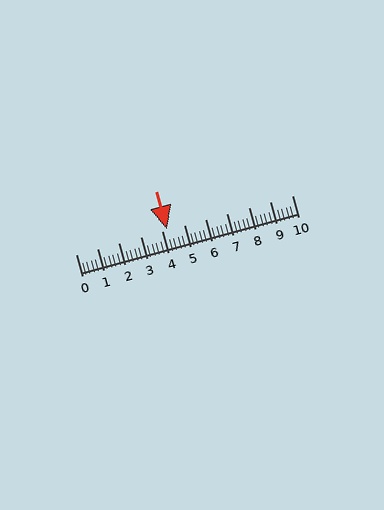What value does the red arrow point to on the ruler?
The red arrow points to approximately 4.2.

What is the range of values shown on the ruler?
The ruler shows values from 0 to 10.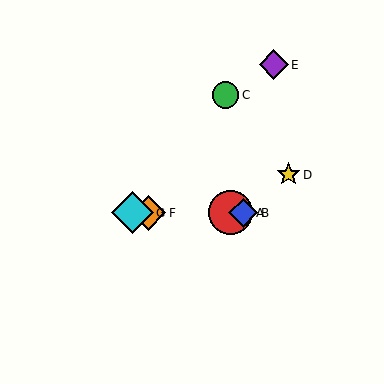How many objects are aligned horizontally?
4 objects (A, B, F, G) are aligned horizontally.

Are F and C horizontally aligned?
No, F is at y≈213 and C is at y≈95.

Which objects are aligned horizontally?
Objects A, B, F, G are aligned horizontally.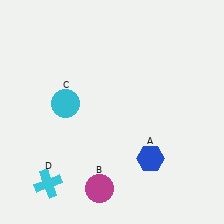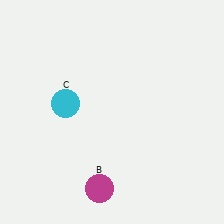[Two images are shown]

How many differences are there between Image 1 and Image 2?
There are 2 differences between the two images.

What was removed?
The blue hexagon (A), the cyan cross (D) were removed in Image 2.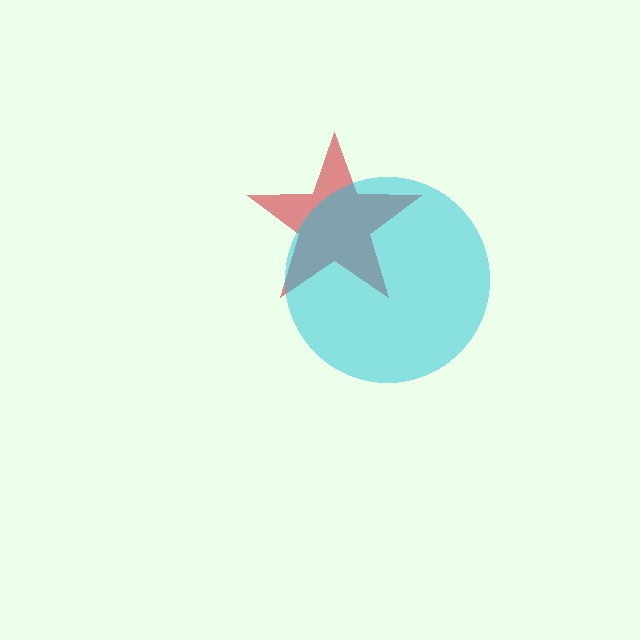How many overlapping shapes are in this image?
There are 2 overlapping shapes in the image.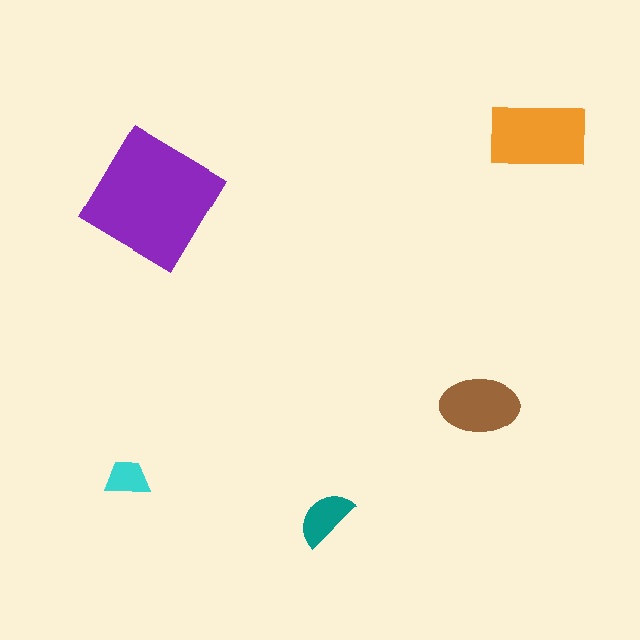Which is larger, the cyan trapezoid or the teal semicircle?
The teal semicircle.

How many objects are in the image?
There are 5 objects in the image.